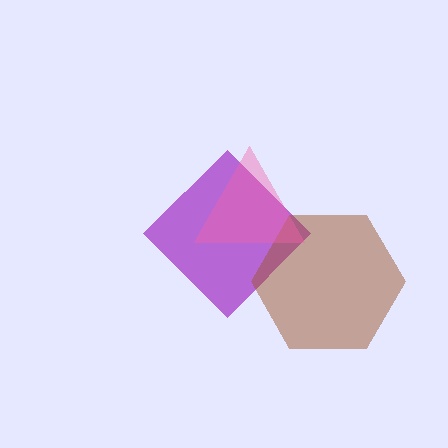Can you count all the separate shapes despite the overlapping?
Yes, there are 3 separate shapes.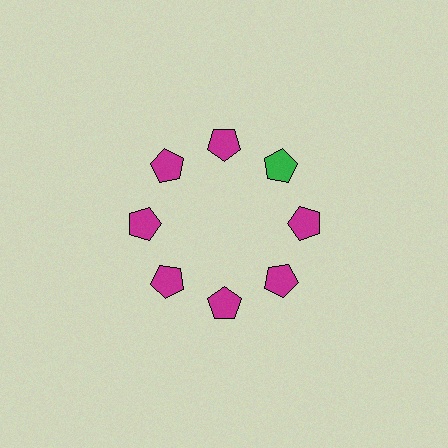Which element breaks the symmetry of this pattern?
The green pentagon at roughly the 2 o'clock position breaks the symmetry. All other shapes are magenta pentagons.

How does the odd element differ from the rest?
It has a different color: green instead of magenta.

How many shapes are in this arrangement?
There are 8 shapes arranged in a ring pattern.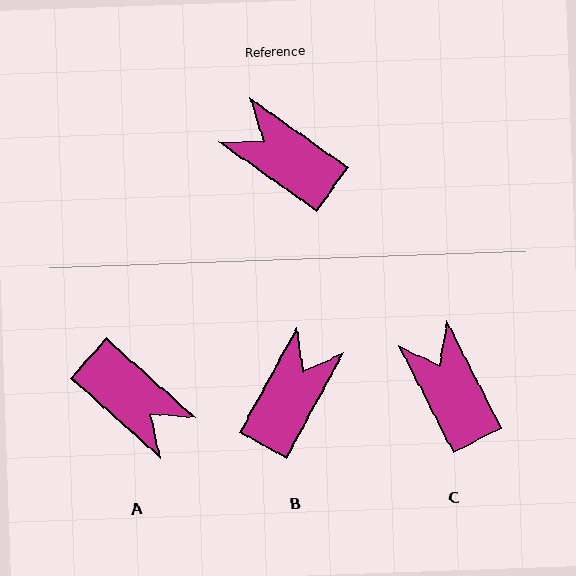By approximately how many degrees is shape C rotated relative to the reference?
Approximately 27 degrees clockwise.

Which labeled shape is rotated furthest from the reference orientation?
A, about 174 degrees away.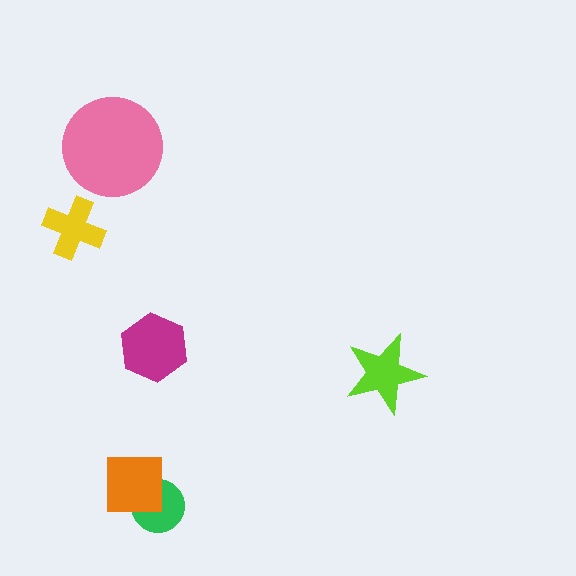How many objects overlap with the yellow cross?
0 objects overlap with the yellow cross.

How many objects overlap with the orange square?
1 object overlaps with the orange square.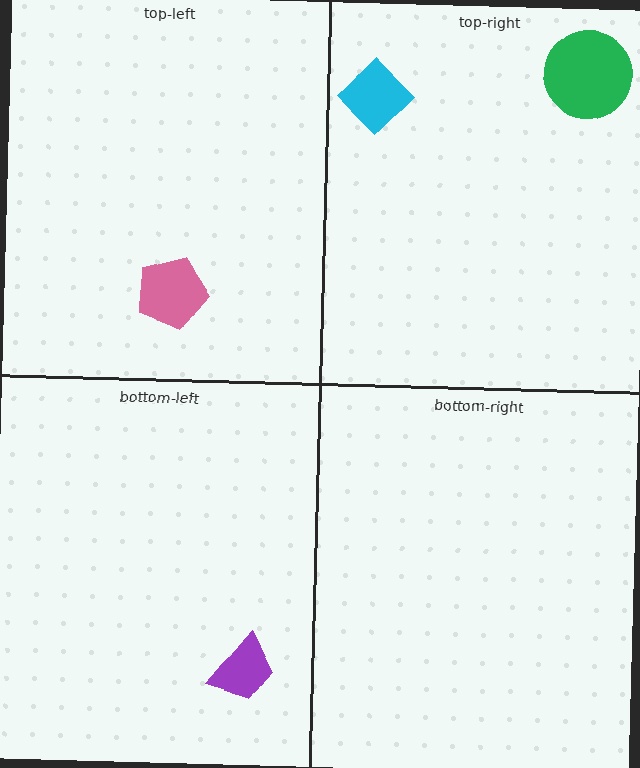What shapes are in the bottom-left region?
The purple trapezoid.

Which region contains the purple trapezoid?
The bottom-left region.